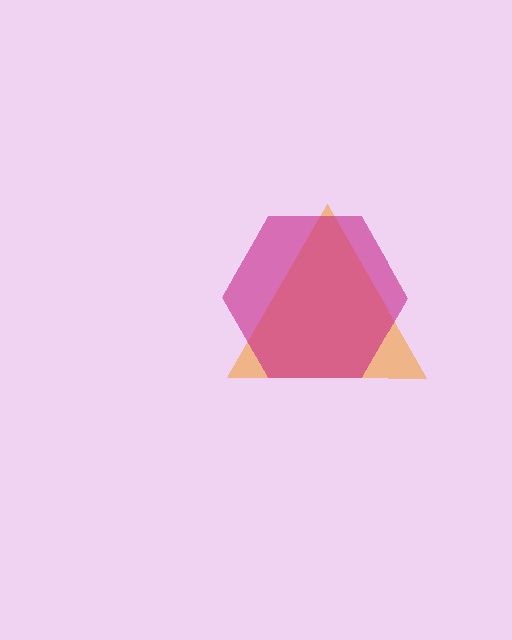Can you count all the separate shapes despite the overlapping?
Yes, there are 2 separate shapes.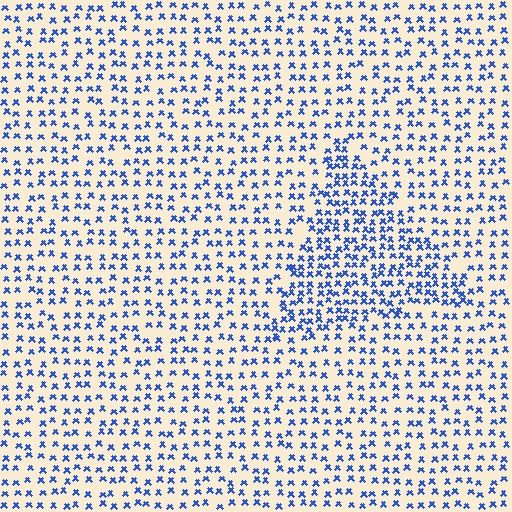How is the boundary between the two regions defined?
The boundary is defined by a change in element density (approximately 1.7x ratio). All elements are the same color, size, and shape.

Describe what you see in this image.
The image contains small blue elements arranged at two different densities. A triangle-shaped region is visible where the elements are more densely packed than the surrounding area.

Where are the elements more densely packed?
The elements are more densely packed inside the triangle boundary.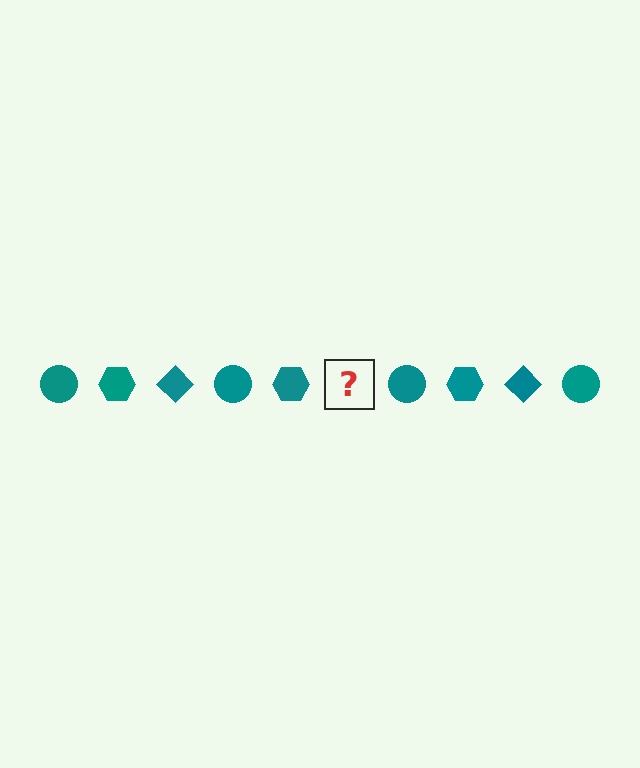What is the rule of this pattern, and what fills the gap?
The rule is that the pattern cycles through circle, hexagon, diamond shapes in teal. The gap should be filled with a teal diamond.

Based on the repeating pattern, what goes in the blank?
The blank should be a teal diamond.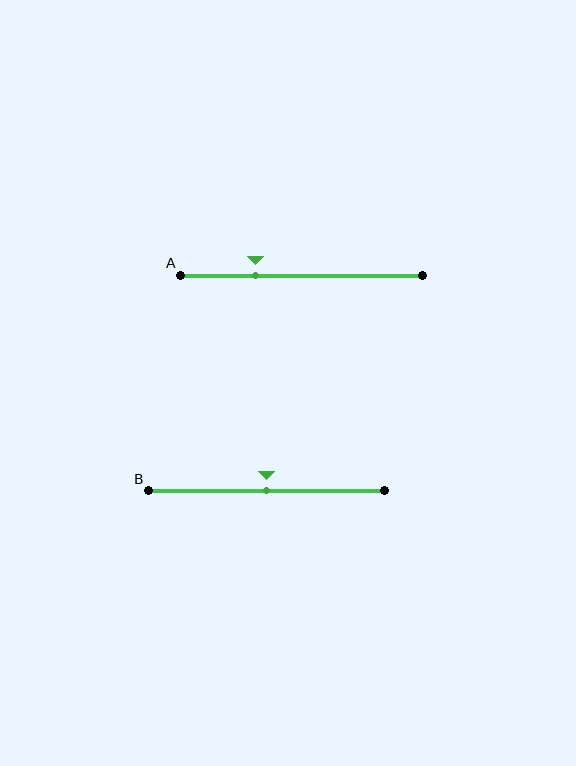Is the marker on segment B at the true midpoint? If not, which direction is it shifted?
Yes, the marker on segment B is at the true midpoint.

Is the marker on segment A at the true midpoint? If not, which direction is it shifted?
No, the marker on segment A is shifted to the left by about 19% of the segment length.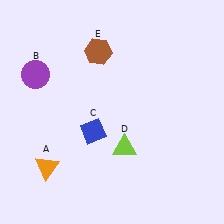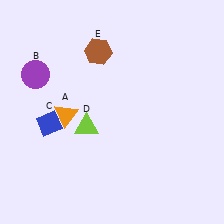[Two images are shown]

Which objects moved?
The objects that moved are: the orange triangle (A), the blue diamond (C), the lime triangle (D).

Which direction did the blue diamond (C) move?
The blue diamond (C) moved left.